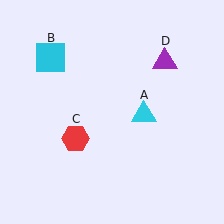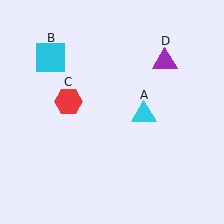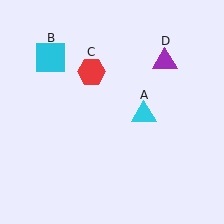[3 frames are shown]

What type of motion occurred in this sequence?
The red hexagon (object C) rotated clockwise around the center of the scene.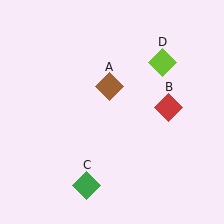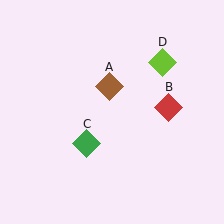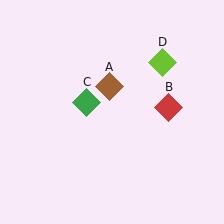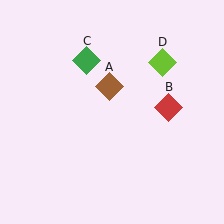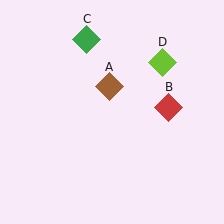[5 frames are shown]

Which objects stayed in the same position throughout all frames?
Brown diamond (object A) and red diamond (object B) and lime diamond (object D) remained stationary.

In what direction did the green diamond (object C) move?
The green diamond (object C) moved up.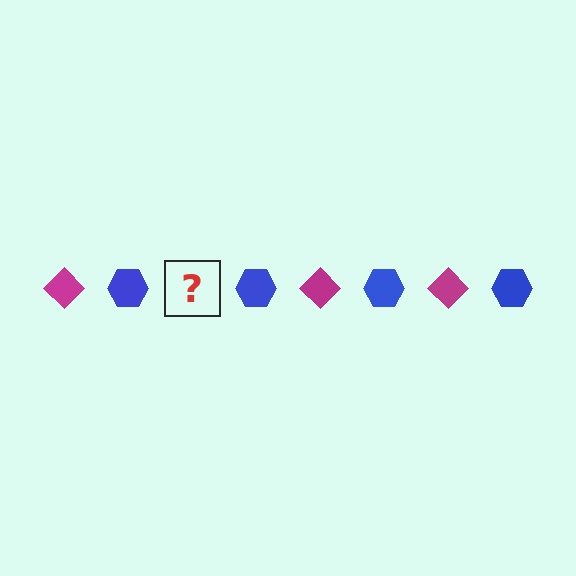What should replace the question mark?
The question mark should be replaced with a magenta diamond.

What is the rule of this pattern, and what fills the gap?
The rule is that the pattern alternates between magenta diamond and blue hexagon. The gap should be filled with a magenta diamond.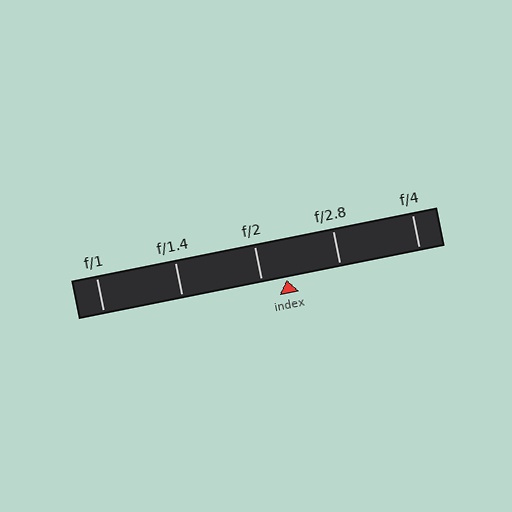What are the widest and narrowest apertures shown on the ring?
The widest aperture shown is f/1 and the narrowest is f/4.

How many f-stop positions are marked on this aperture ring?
There are 5 f-stop positions marked.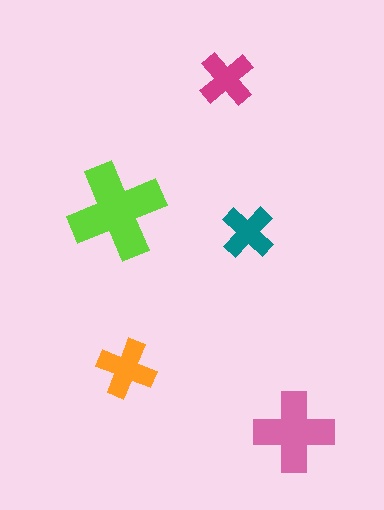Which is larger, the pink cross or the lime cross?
The lime one.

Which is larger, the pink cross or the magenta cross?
The pink one.